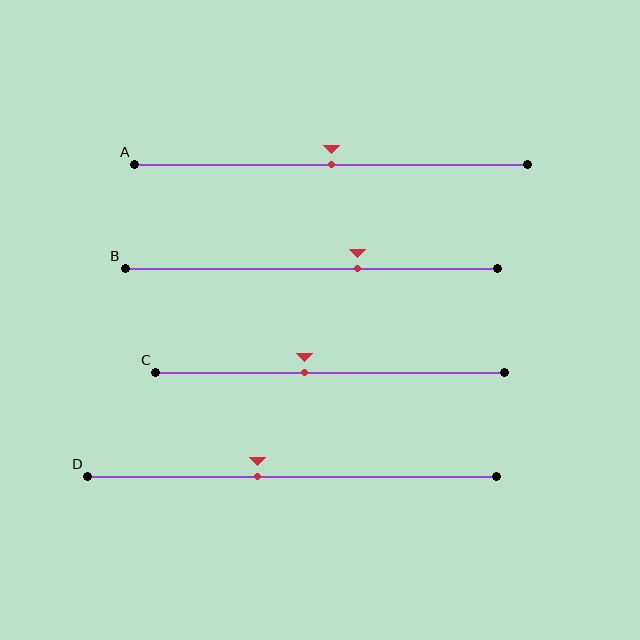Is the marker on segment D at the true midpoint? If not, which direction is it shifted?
No, the marker on segment D is shifted to the left by about 8% of the segment length.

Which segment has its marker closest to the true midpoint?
Segment A has its marker closest to the true midpoint.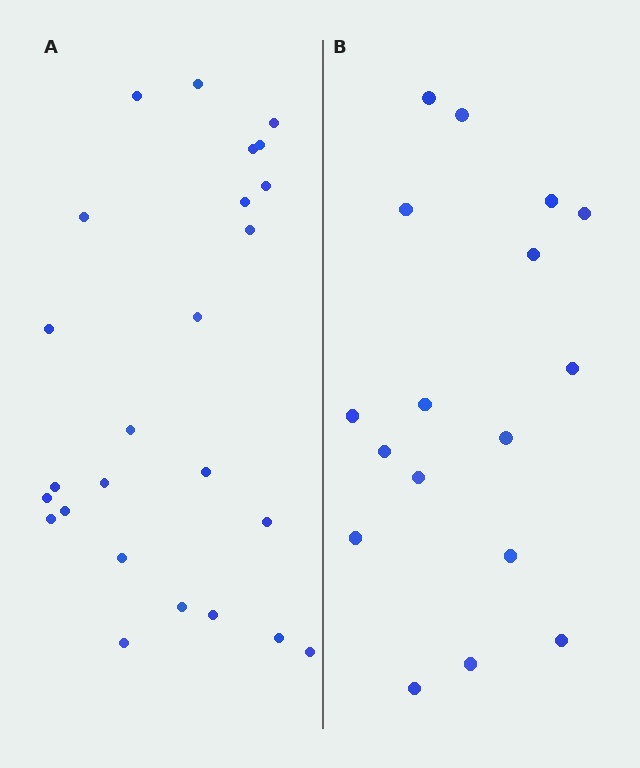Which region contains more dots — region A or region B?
Region A (the left region) has more dots.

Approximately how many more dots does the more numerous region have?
Region A has roughly 8 or so more dots than region B.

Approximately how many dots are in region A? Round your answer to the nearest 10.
About 20 dots. (The exact count is 25, which rounds to 20.)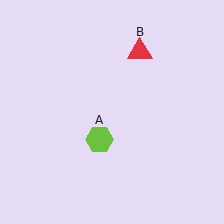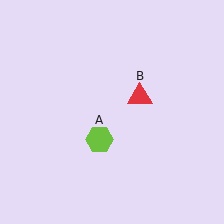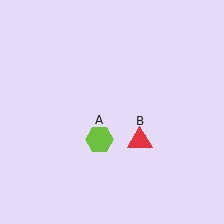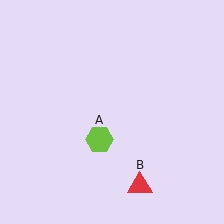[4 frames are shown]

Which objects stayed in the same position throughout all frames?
Lime hexagon (object A) remained stationary.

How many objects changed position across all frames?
1 object changed position: red triangle (object B).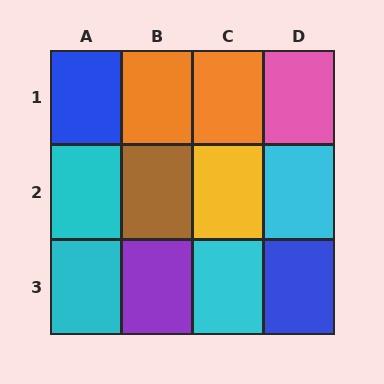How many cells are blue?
2 cells are blue.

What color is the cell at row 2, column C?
Yellow.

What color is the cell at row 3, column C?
Cyan.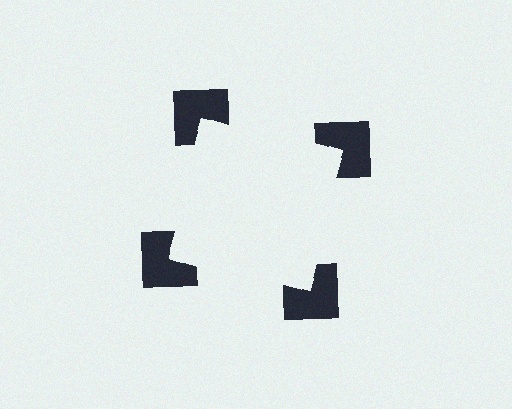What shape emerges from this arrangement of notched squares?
An illusory square — its edges are inferred from the aligned wedge cuts in the notched squares, not physically drawn.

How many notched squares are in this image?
There are 4 — one at each vertex of the illusory square.